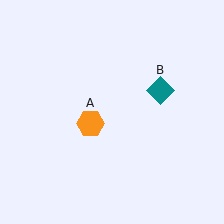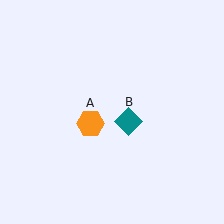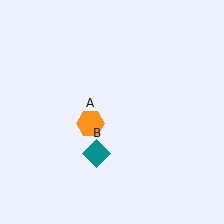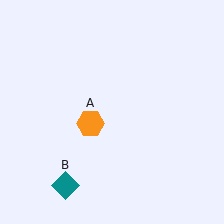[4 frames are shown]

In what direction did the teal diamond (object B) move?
The teal diamond (object B) moved down and to the left.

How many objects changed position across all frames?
1 object changed position: teal diamond (object B).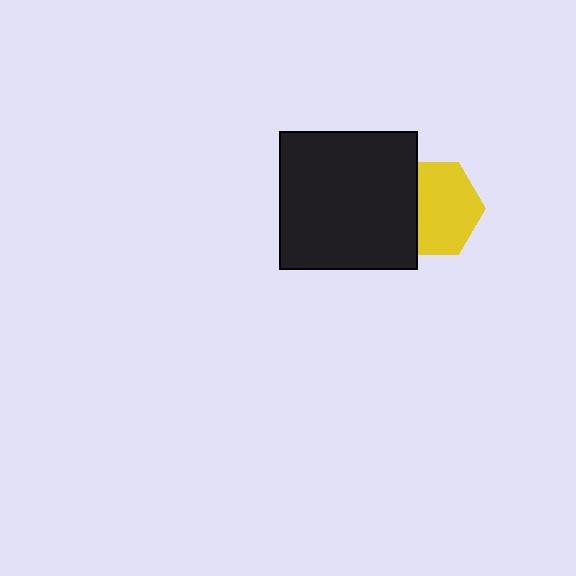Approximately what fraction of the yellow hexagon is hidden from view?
Roughly 32% of the yellow hexagon is hidden behind the black square.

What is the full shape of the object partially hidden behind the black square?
The partially hidden object is a yellow hexagon.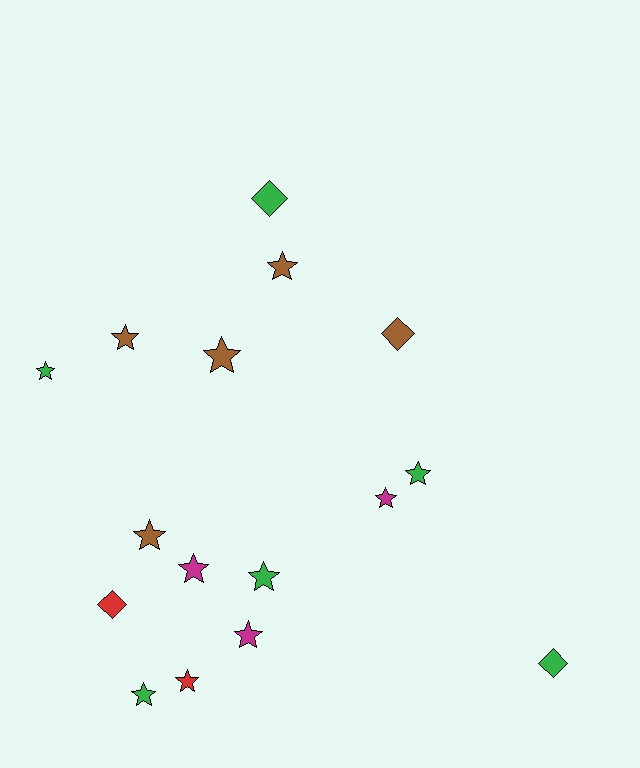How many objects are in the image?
There are 16 objects.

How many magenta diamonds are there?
There are no magenta diamonds.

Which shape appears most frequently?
Star, with 12 objects.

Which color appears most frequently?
Green, with 6 objects.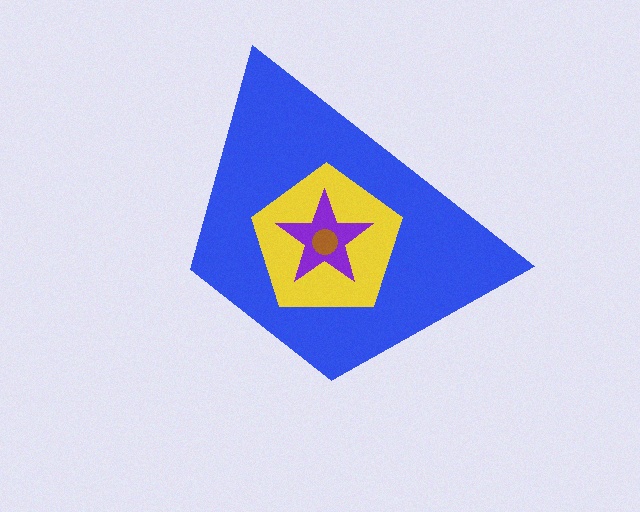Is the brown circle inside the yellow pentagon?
Yes.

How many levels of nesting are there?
4.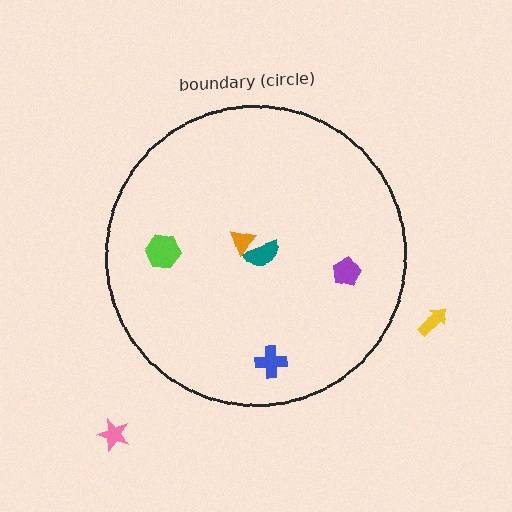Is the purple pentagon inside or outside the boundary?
Inside.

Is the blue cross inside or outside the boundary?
Inside.